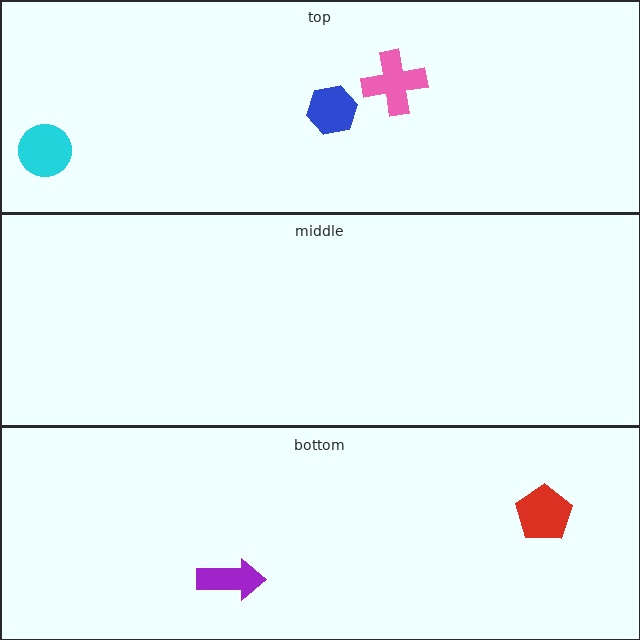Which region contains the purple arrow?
The bottom region.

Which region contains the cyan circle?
The top region.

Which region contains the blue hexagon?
The top region.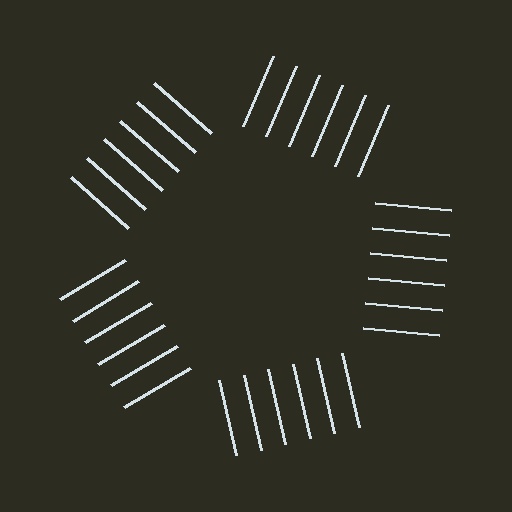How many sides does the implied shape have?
5 sides — the line-ends trace a pentagon.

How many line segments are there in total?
30 — 6 along each of the 5 edges.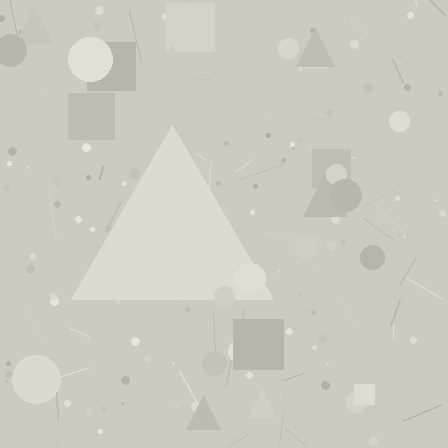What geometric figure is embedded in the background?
A triangle is embedded in the background.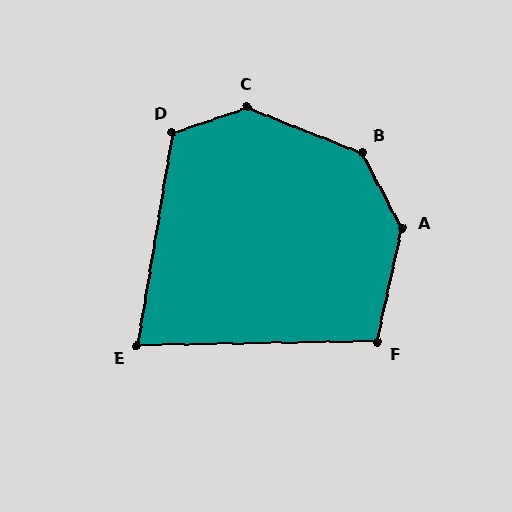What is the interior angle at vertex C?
Approximately 140 degrees (obtuse).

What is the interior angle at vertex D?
Approximately 118 degrees (obtuse).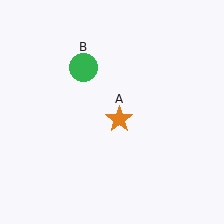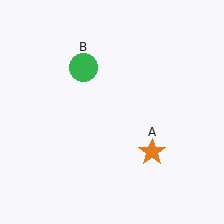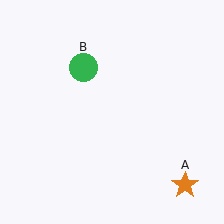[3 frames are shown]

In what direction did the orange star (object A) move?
The orange star (object A) moved down and to the right.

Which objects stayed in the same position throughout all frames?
Green circle (object B) remained stationary.